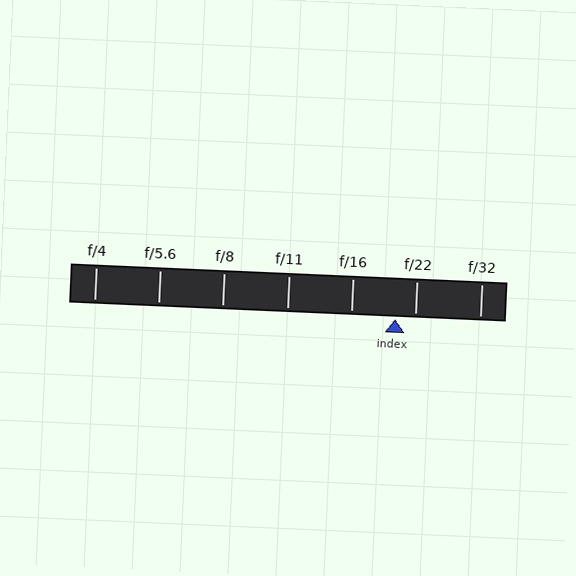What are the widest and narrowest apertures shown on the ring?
The widest aperture shown is f/4 and the narrowest is f/32.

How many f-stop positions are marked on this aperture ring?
There are 7 f-stop positions marked.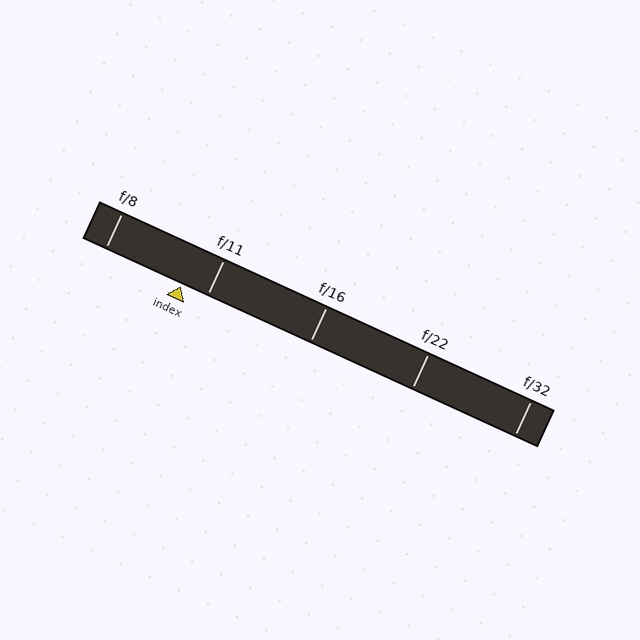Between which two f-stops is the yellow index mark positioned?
The index mark is between f/8 and f/11.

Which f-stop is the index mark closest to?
The index mark is closest to f/11.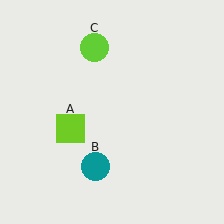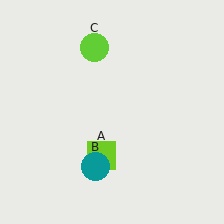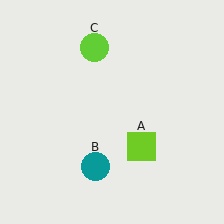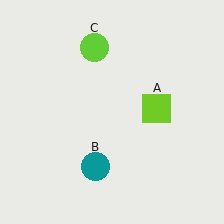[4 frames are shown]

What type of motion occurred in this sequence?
The lime square (object A) rotated counterclockwise around the center of the scene.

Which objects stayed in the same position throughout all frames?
Teal circle (object B) and lime circle (object C) remained stationary.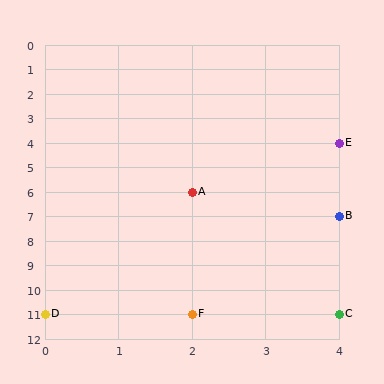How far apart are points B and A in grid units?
Points B and A are 2 columns and 1 row apart (about 2.2 grid units diagonally).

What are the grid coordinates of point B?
Point B is at grid coordinates (4, 7).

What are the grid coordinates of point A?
Point A is at grid coordinates (2, 6).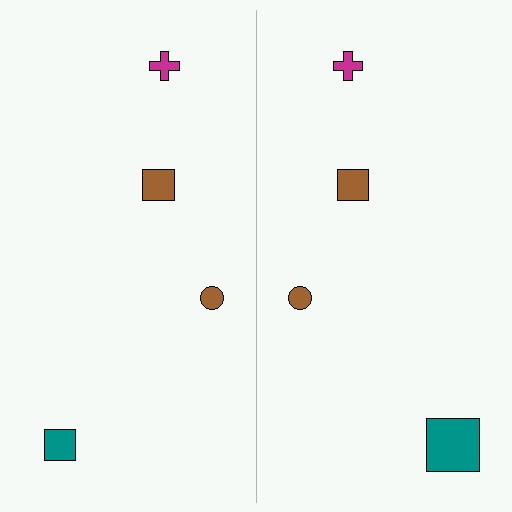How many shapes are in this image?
There are 8 shapes in this image.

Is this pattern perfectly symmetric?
No, the pattern is not perfectly symmetric. The teal square on the right side has a different size than its mirror counterpart.